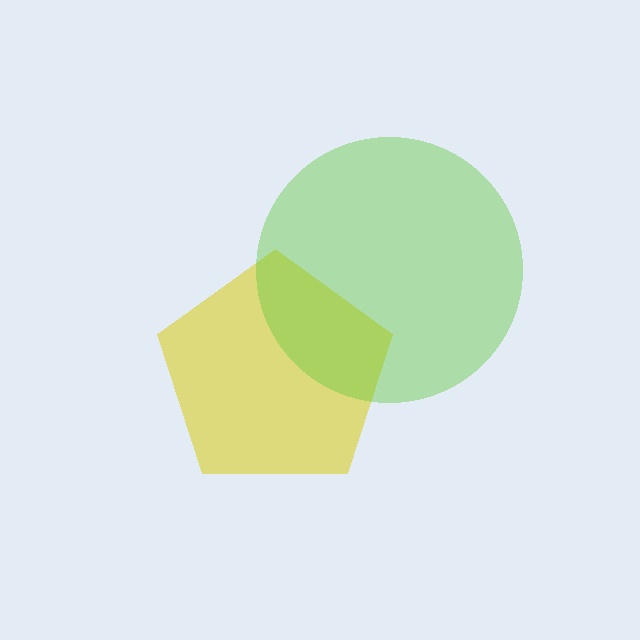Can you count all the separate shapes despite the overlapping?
Yes, there are 2 separate shapes.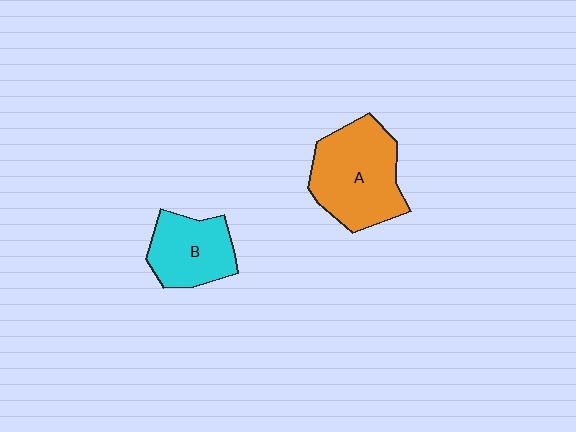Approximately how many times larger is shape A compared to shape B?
Approximately 1.5 times.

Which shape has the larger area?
Shape A (orange).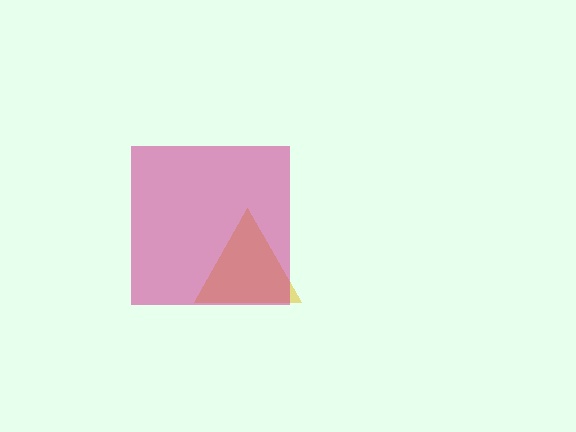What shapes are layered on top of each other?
The layered shapes are: a yellow triangle, a magenta square.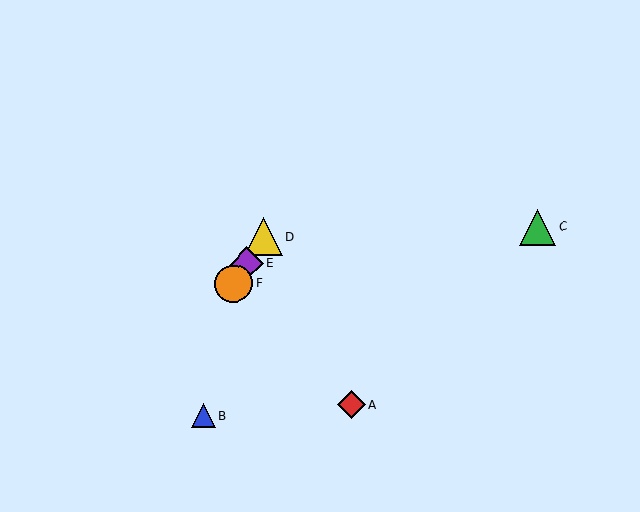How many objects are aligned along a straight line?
3 objects (D, E, F) are aligned along a straight line.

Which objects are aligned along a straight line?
Objects D, E, F are aligned along a straight line.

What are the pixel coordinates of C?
Object C is at (538, 227).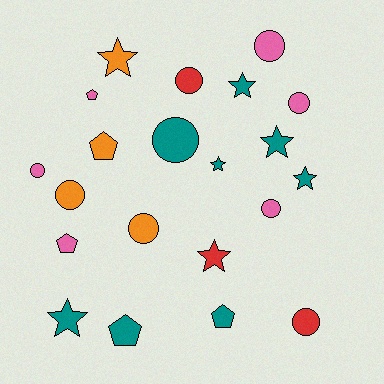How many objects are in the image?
There are 21 objects.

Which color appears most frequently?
Teal, with 8 objects.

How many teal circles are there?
There is 1 teal circle.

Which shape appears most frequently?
Circle, with 9 objects.